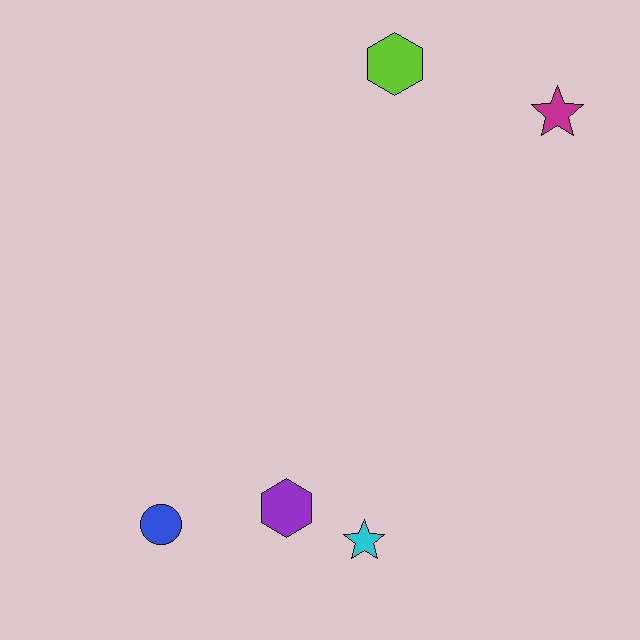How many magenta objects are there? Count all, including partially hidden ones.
There is 1 magenta object.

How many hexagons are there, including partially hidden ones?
There are 2 hexagons.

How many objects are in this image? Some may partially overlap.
There are 5 objects.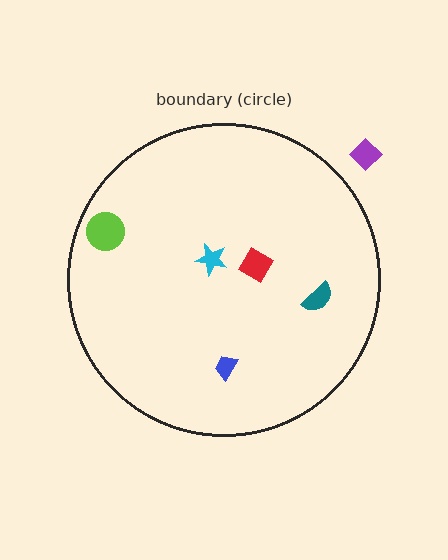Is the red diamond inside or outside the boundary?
Inside.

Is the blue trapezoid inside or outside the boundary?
Inside.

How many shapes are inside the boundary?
5 inside, 1 outside.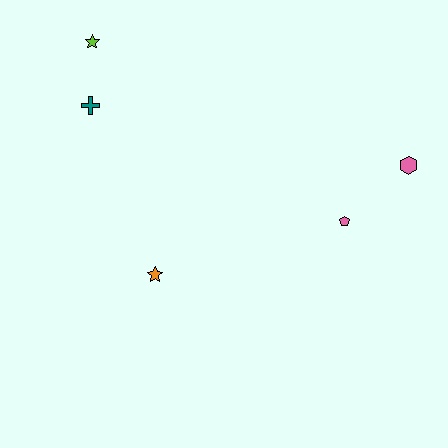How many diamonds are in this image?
There are no diamonds.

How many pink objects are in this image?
There are 2 pink objects.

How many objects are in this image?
There are 5 objects.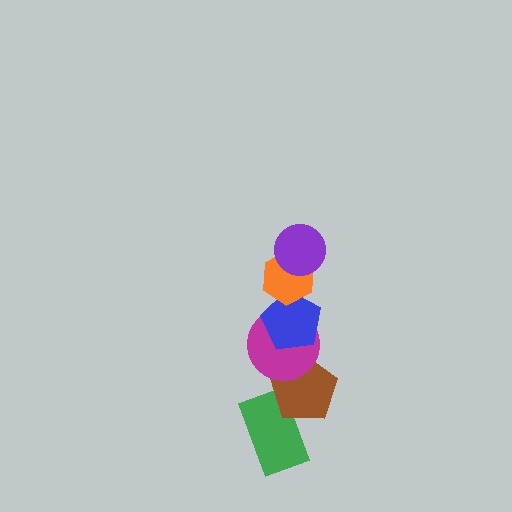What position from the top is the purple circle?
The purple circle is 1st from the top.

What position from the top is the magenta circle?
The magenta circle is 4th from the top.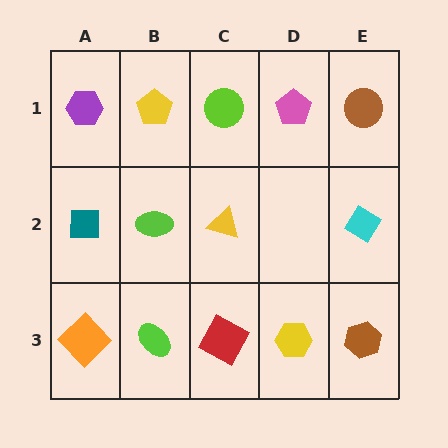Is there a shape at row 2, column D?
No, that cell is empty.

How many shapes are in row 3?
5 shapes.